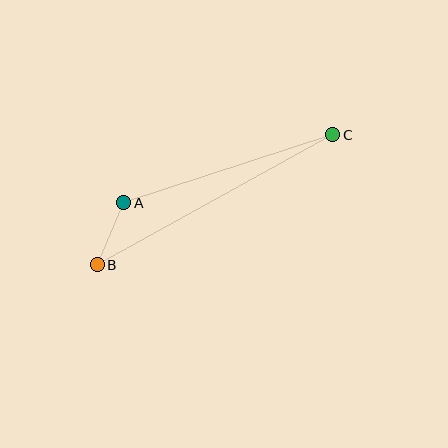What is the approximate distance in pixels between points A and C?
The distance between A and C is approximately 220 pixels.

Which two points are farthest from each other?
Points B and C are farthest from each other.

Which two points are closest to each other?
Points A and B are closest to each other.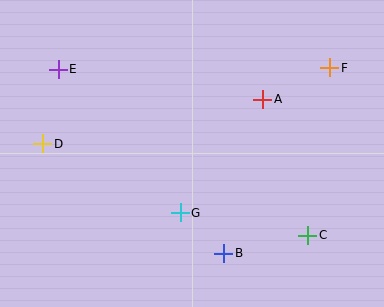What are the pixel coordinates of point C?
Point C is at (308, 235).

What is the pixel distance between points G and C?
The distance between G and C is 129 pixels.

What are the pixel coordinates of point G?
Point G is at (180, 213).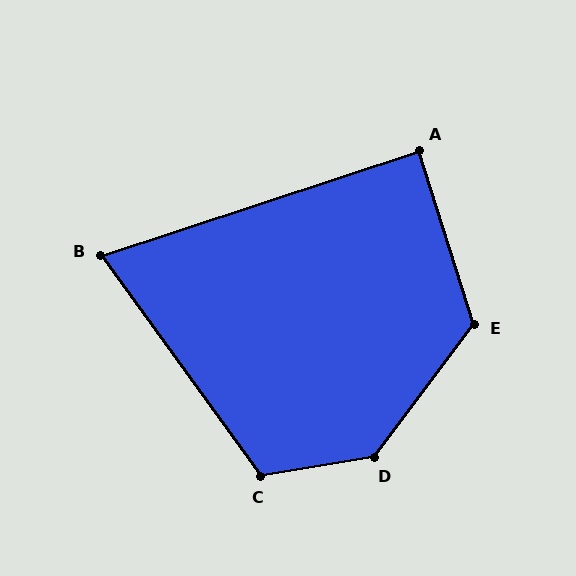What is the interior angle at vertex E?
Approximately 125 degrees (obtuse).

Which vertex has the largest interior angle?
D, at approximately 136 degrees.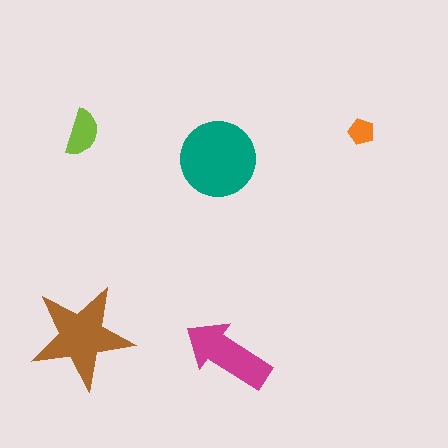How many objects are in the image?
There are 5 objects in the image.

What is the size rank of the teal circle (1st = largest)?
1st.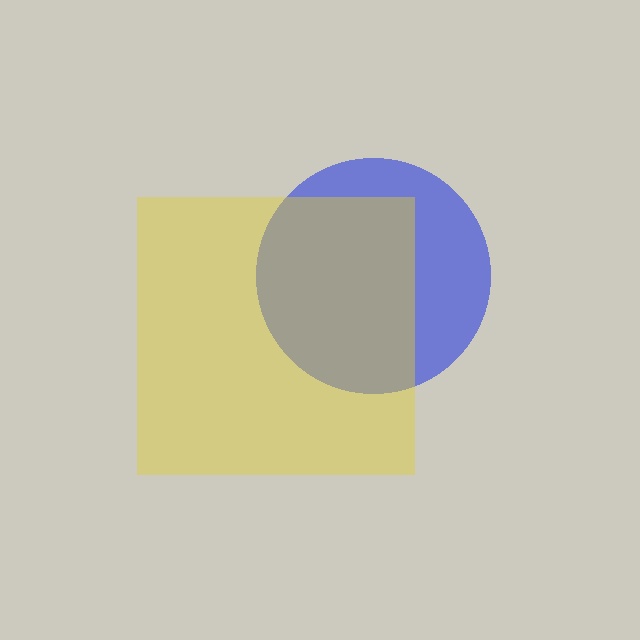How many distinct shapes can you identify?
There are 2 distinct shapes: a blue circle, a yellow square.